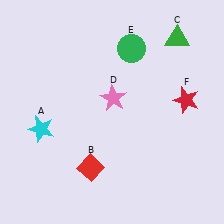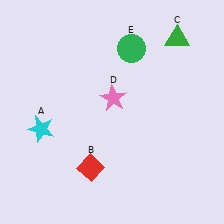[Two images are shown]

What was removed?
The red star (F) was removed in Image 2.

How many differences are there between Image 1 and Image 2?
There is 1 difference between the two images.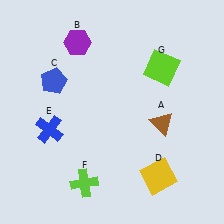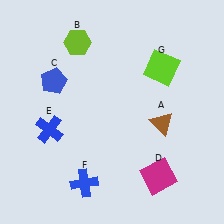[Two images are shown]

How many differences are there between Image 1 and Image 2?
There are 3 differences between the two images.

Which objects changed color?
B changed from purple to lime. D changed from yellow to magenta. F changed from lime to blue.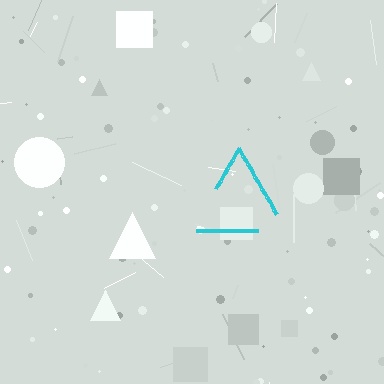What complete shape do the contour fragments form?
The contour fragments form a triangle.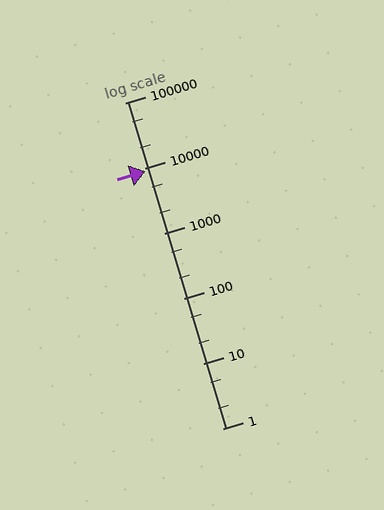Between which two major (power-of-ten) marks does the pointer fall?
The pointer is between 1000 and 10000.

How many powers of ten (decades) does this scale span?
The scale spans 5 decades, from 1 to 100000.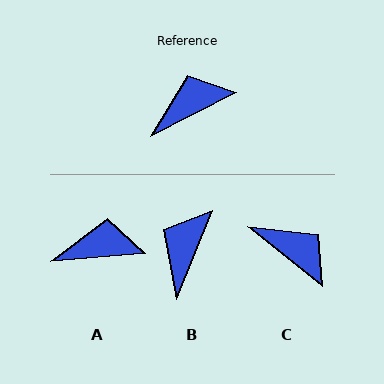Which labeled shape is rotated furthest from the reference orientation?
C, about 66 degrees away.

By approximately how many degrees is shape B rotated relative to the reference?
Approximately 41 degrees counter-clockwise.